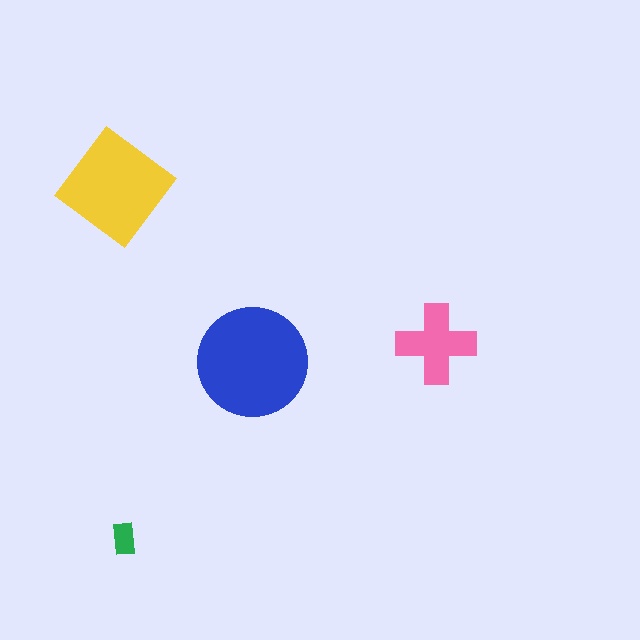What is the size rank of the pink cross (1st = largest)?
3rd.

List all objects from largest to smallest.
The blue circle, the yellow diamond, the pink cross, the green rectangle.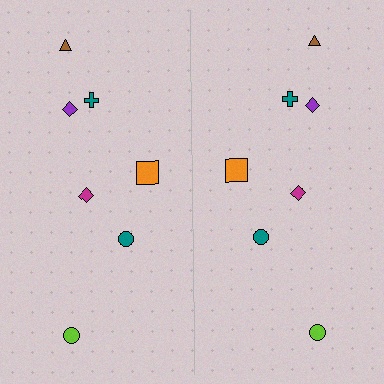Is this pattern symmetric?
Yes, this pattern has bilateral (reflection) symmetry.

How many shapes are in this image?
There are 14 shapes in this image.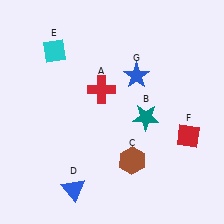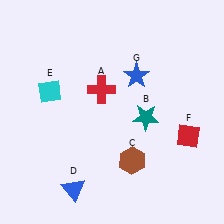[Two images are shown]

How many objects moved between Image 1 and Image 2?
1 object moved between the two images.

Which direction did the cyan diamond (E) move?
The cyan diamond (E) moved down.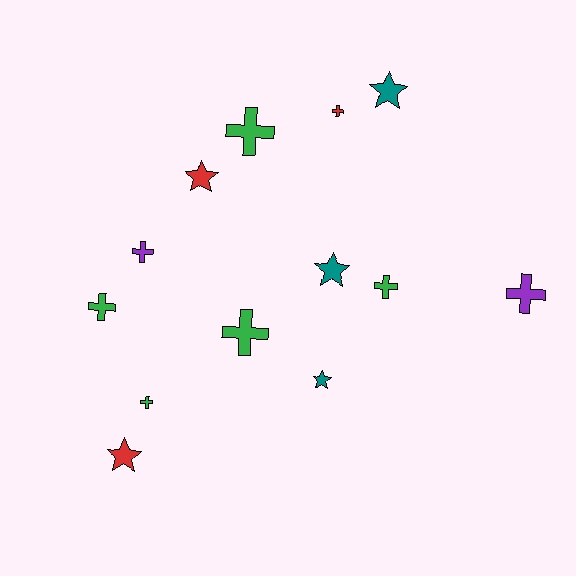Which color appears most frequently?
Green, with 5 objects.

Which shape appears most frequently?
Cross, with 8 objects.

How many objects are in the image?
There are 13 objects.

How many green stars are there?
There are no green stars.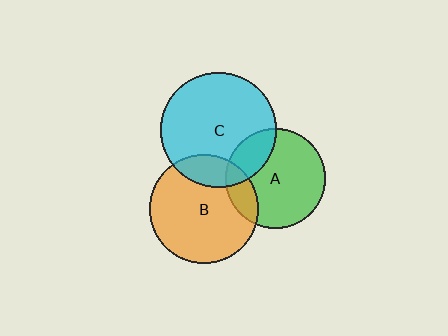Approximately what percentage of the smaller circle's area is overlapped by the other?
Approximately 25%.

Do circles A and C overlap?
Yes.